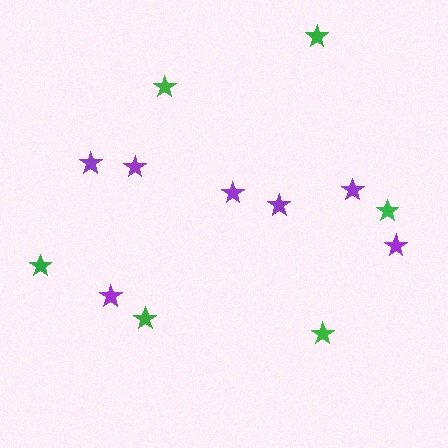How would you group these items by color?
There are 2 groups: one group of green stars (6) and one group of purple stars (7).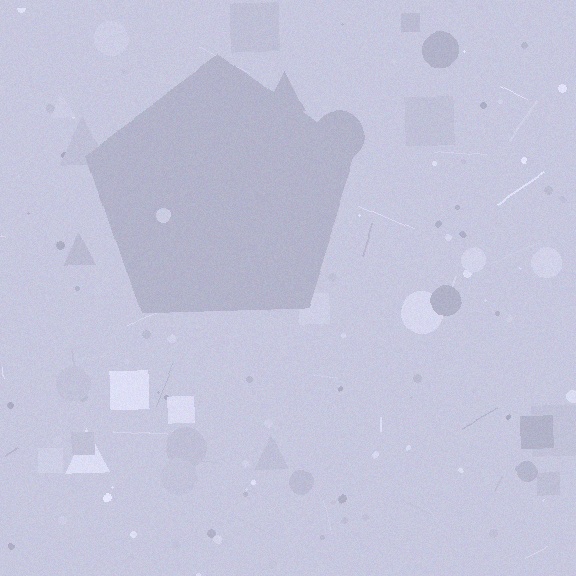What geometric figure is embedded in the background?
A pentagon is embedded in the background.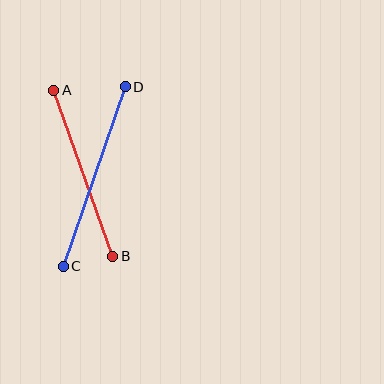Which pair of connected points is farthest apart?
Points C and D are farthest apart.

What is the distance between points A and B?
The distance is approximately 176 pixels.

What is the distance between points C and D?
The distance is approximately 190 pixels.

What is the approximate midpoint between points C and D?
The midpoint is at approximately (94, 176) pixels.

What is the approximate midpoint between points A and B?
The midpoint is at approximately (83, 173) pixels.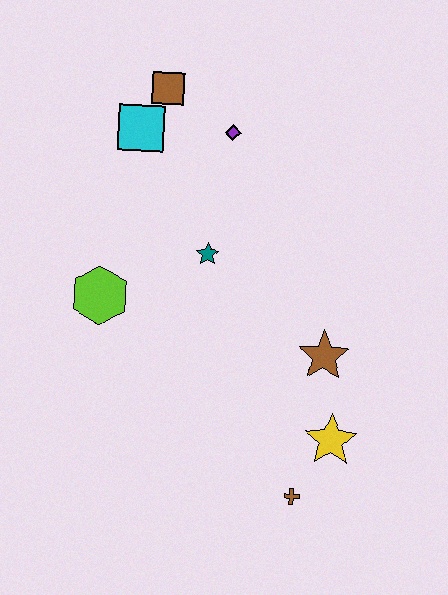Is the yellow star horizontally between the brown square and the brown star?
No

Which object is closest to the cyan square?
The brown square is closest to the cyan square.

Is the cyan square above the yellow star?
Yes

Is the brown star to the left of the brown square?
No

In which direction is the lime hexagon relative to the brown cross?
The lime hexagon is to the left of the brown cross.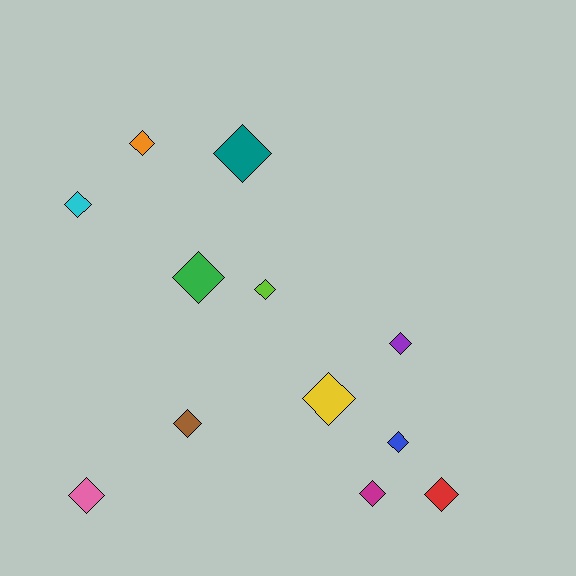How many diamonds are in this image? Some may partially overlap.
There are 12 diamonds.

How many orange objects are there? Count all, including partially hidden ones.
There is 1 orange object.